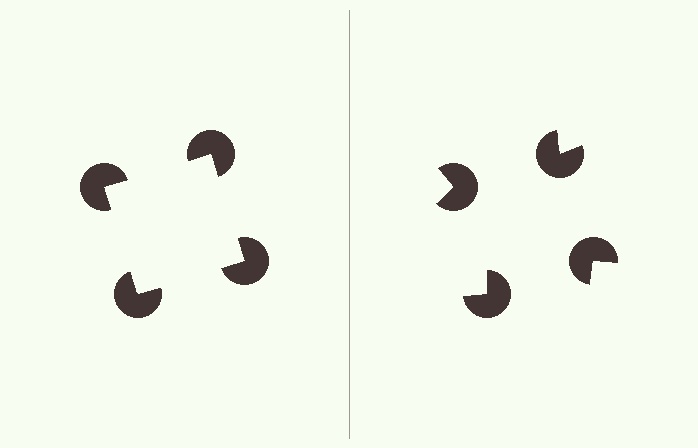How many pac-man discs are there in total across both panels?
8 — 4 on each side.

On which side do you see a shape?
An illusory square appears on the left side. On the right side the wedge cuts are rotated, so no coherent shape forms.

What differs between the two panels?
The pac-man discs are positioned identically on both sides; only the wedge orientations differ. On the left they align to a square; on the right they are misaligned.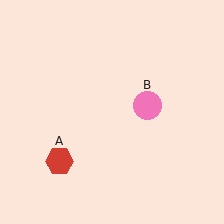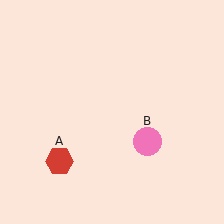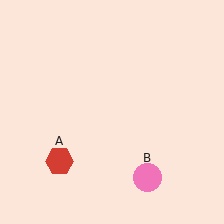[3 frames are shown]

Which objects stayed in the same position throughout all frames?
Red hexagon (object A) remained stationary.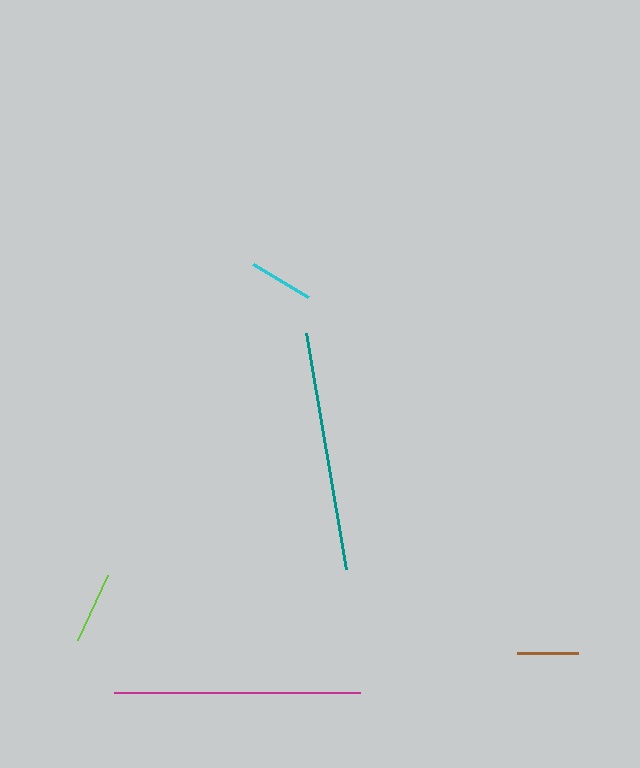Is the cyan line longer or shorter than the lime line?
The lime line is longer than the cyan line.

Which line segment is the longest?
The magenta line is the longest at approximately 245 pixels.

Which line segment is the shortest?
The brown line is the shortest at approximately 61 pixels.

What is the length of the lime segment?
The lime segment is approximately 72 pixels long.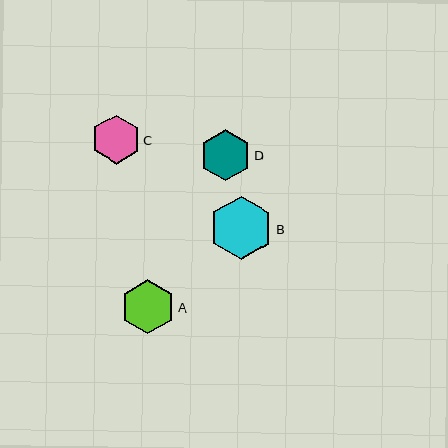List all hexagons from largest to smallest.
From largest to smallest: B, A, D, C.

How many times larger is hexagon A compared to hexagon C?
Hexagon A is approximately 1.1 times the size of hexagon C.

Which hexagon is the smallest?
Hexagon C is the smallest with a size of approximately 49 pixels.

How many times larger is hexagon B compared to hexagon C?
Hexagon B is approximately 1.3 times the size of hexagon C.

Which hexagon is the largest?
Hexagon B is the largest with a size of approximately 63 pixels.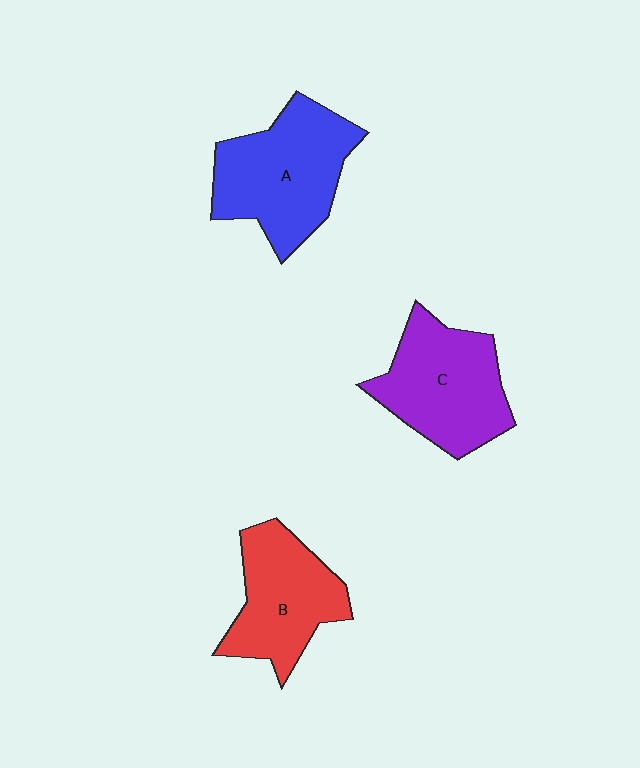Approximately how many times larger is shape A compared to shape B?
Approximately 1.2 times.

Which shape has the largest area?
Shape A (blue).